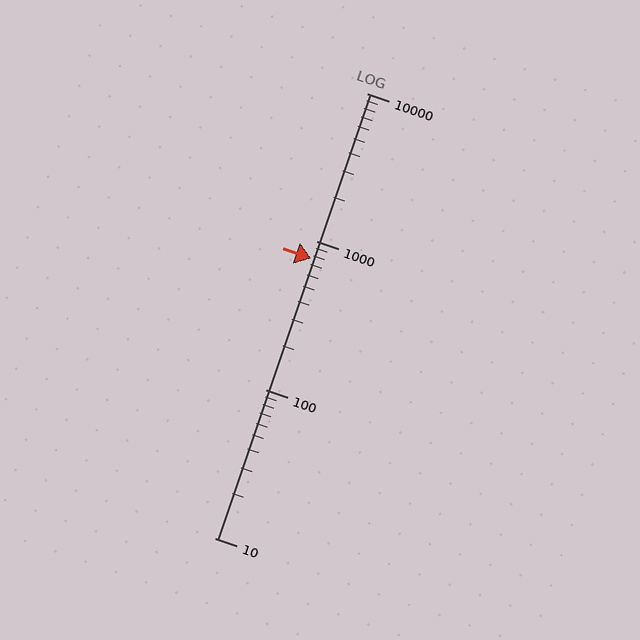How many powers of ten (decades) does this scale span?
The scale spans 3 decades, from 10 to 10000.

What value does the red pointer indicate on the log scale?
The pointer indicates approximately 770.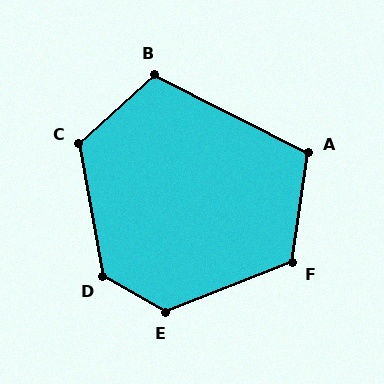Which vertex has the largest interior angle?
D, at approximately 130 degrees.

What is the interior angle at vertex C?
Approximately 122 degrees (obtuse).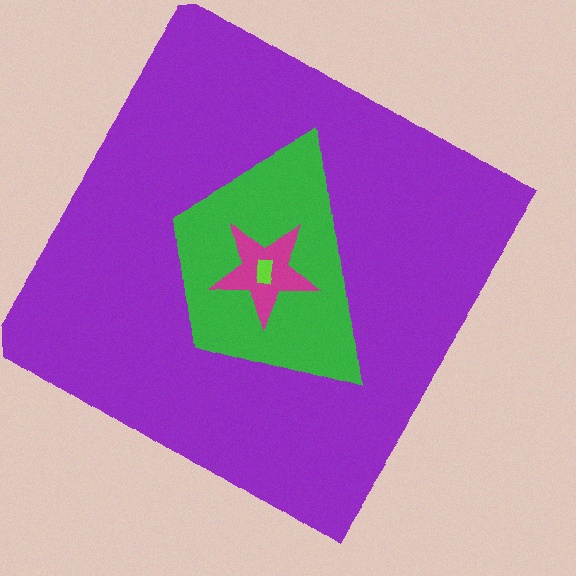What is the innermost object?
The lime rectangle.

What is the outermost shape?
The purple diamond.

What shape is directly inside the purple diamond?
The green trapezoid.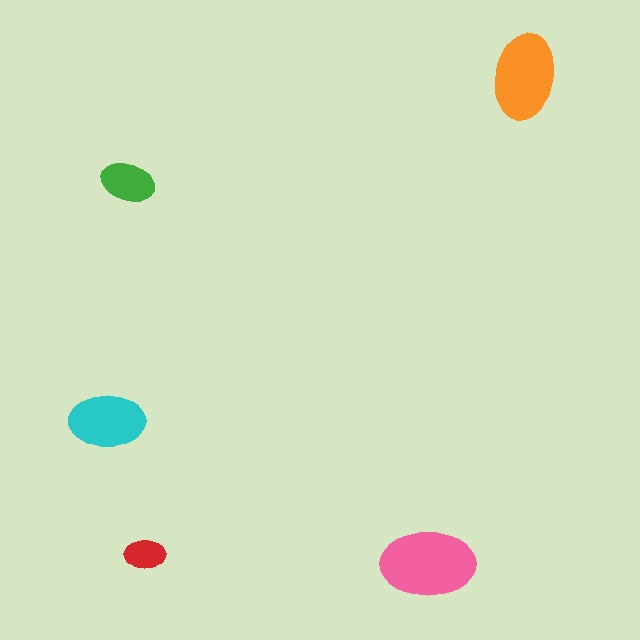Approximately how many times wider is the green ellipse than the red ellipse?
About 1.5 times wider.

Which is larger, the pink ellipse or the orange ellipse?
The pink one.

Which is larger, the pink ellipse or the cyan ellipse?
The pink one.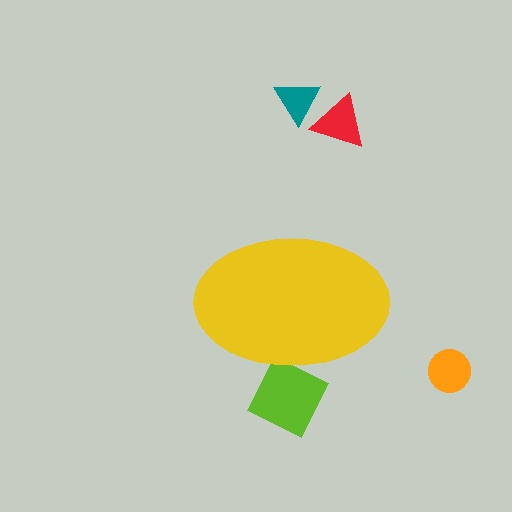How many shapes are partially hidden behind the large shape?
1 shape is partially hidden.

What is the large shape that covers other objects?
A yellow ellipse.